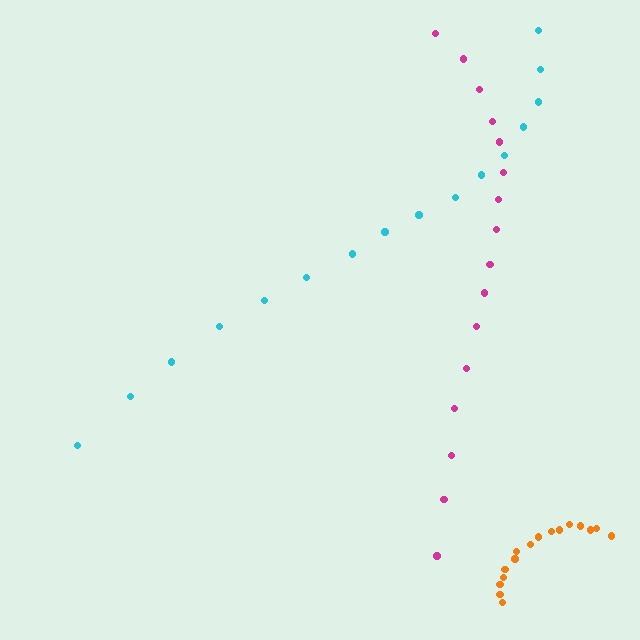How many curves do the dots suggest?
There are 3 distinct paths.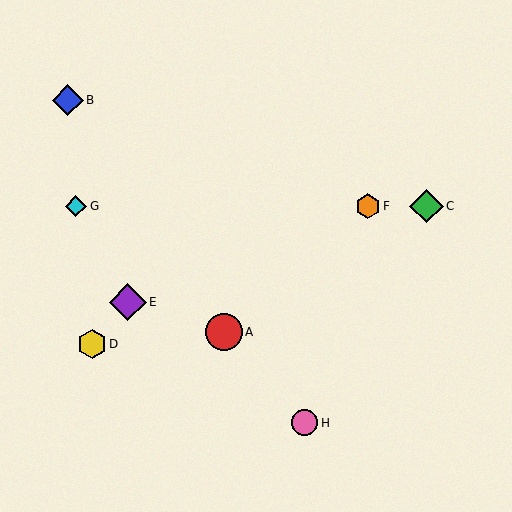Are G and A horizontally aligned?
No, G is at y≈206 and A is at y≈332.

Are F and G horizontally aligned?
Yes, both are at y≈206.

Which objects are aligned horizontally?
Objects C, F, G are aligned horizontally.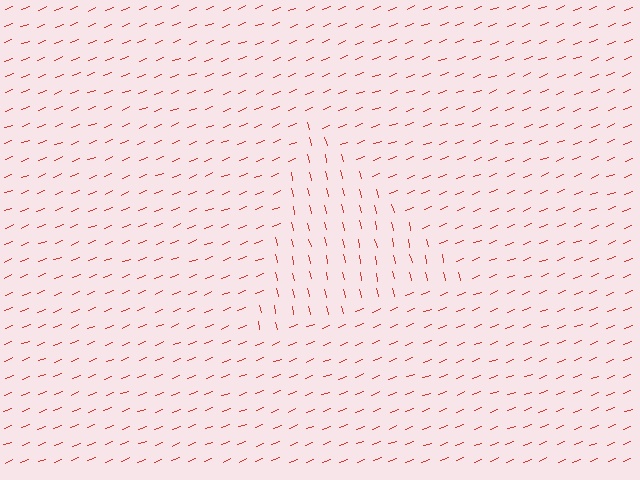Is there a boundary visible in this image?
Yes, there is a texture boundary formed by a change in line orientation.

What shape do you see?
I see a triangle.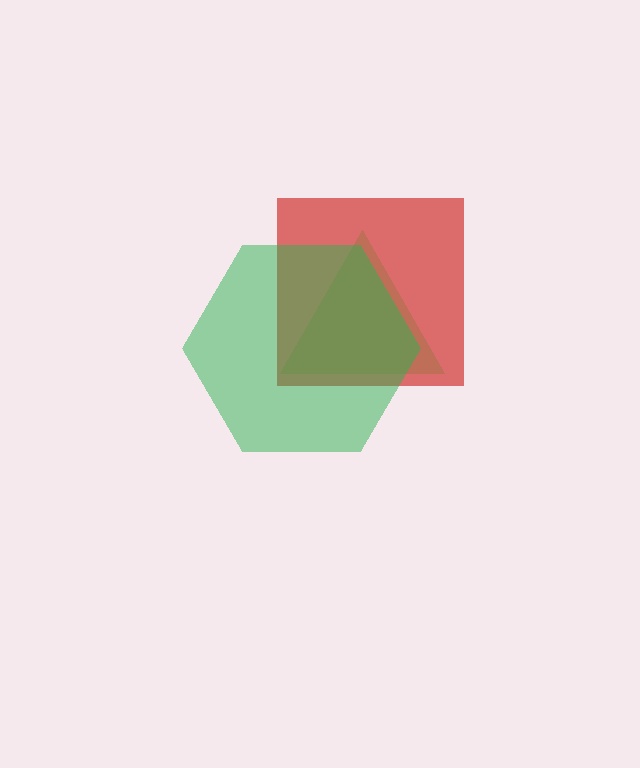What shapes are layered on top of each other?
The layered shapes are: a red square, a brown triangle, a green hexagon.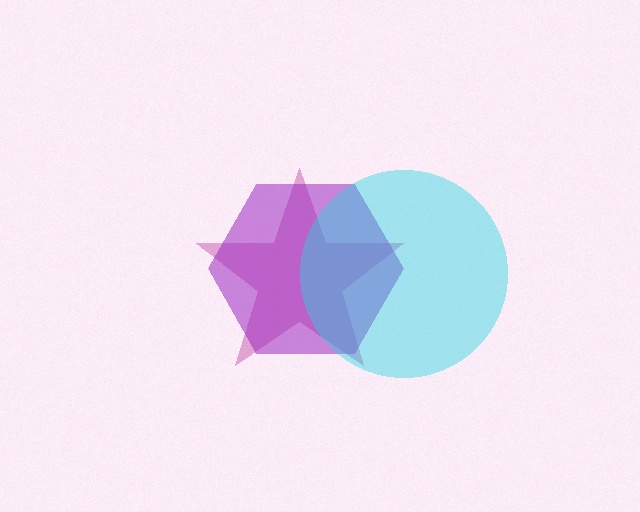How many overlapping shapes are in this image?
There are 3 overlapping shapes in the image.